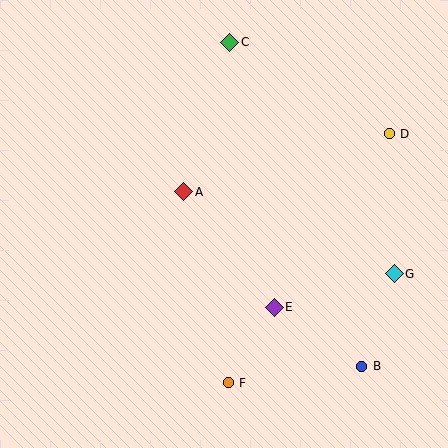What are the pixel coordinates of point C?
Point C is at (230, 42).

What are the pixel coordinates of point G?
Point G is at (394, 274).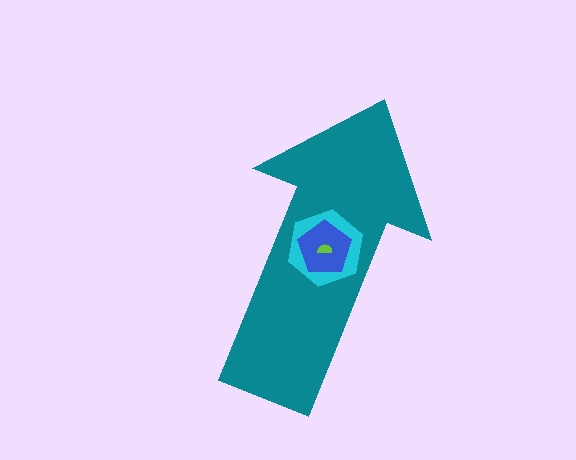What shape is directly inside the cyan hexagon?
The blue pentagon.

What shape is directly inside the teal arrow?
The cyan hexagon.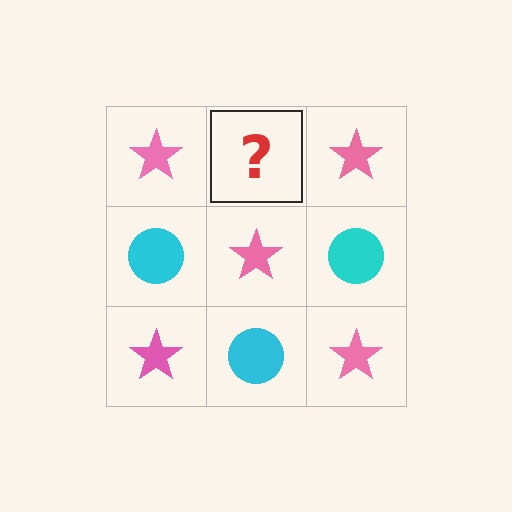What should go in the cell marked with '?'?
The missing cell should contain a cyan circle.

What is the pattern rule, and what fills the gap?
The rule is that it alternates pink star and cyan circle in a checkerboard pattern. The gap should be filled with a cyan circle.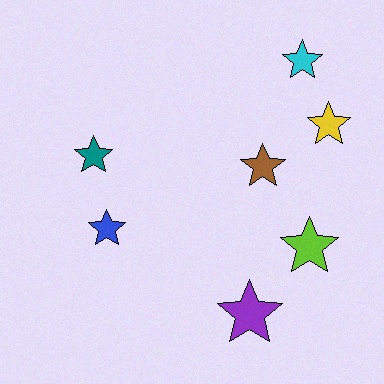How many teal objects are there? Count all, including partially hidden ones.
There is 1 teal object.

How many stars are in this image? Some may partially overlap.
There are 7 stars.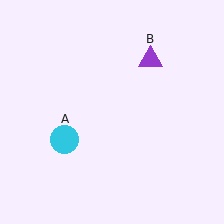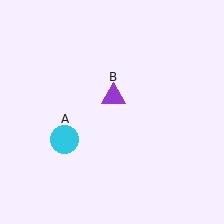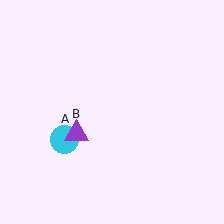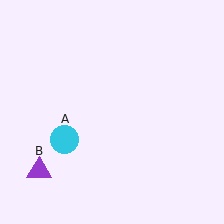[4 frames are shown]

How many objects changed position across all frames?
1 object changed position: purple triangle (object B).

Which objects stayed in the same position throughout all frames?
Cyan circle (object A) remained stationary.